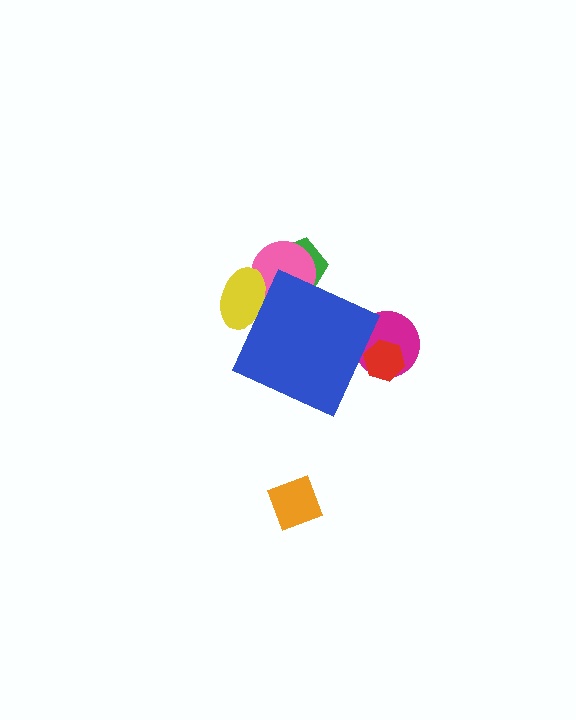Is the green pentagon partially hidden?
Yes, the green pentagon is partially hidden behind the blue diamond.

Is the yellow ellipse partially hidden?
Yes, the yellow ellipse is partially hidden behind the blue diamond.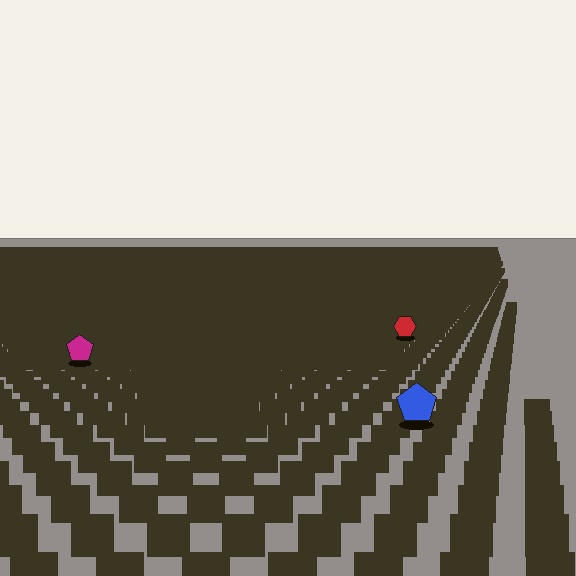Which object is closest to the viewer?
The blue pentagon is closest. The texture marks near it are larger and more spread out.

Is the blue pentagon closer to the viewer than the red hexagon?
Yes. The blue pentagon is closer — you can tell from the texture gradient: the ground texture is coarser near it.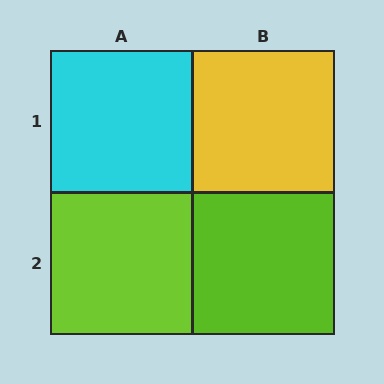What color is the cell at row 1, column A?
Cyan.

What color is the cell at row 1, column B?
Yellow.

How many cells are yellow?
1 cell is yellow.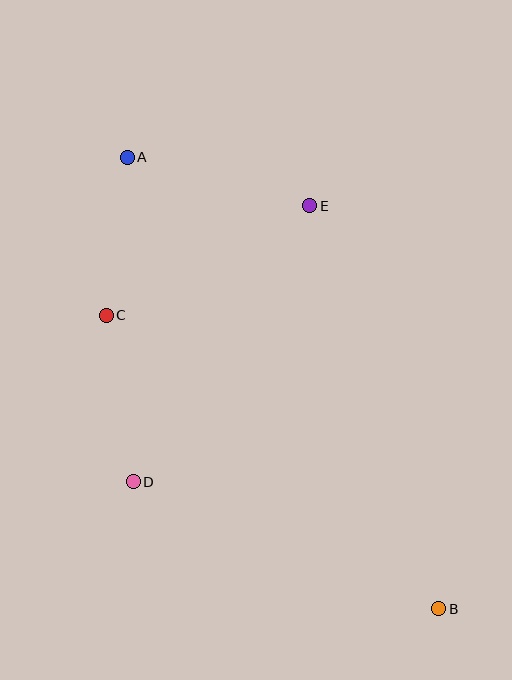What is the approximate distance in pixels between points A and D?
The distance between A and D is approximately 325 pixels.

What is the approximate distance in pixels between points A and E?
The distance between A and E is approximately 189 pixels.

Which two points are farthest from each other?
Points A and B are farthest from each other.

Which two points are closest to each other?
Points A and C are closest to each other.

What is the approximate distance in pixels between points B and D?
The distance between B and D is approximately 331 pixels.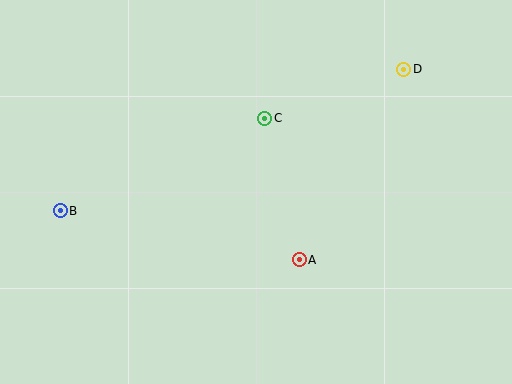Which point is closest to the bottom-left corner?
Point B is closest to the bottom-left corner.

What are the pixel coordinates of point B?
Point B is at (60, 211).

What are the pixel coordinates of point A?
Point A is at (299, 260).